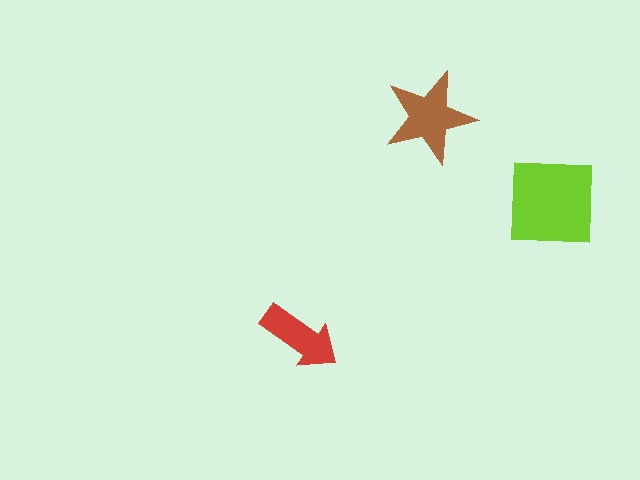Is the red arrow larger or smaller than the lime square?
Smaller.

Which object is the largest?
The lime square.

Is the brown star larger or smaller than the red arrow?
Larger.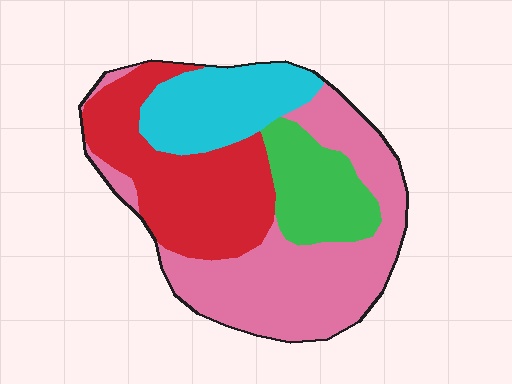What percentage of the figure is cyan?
Cyan takes up about one sixth (1/6) of the figure.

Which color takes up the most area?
Pink, at roughly 40%.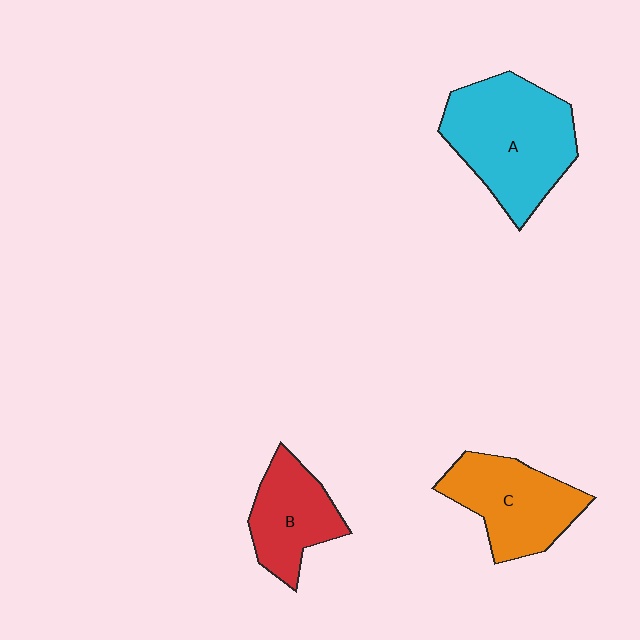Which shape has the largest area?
Shape A (cyan).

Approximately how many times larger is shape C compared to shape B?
Approximately 1.2 times.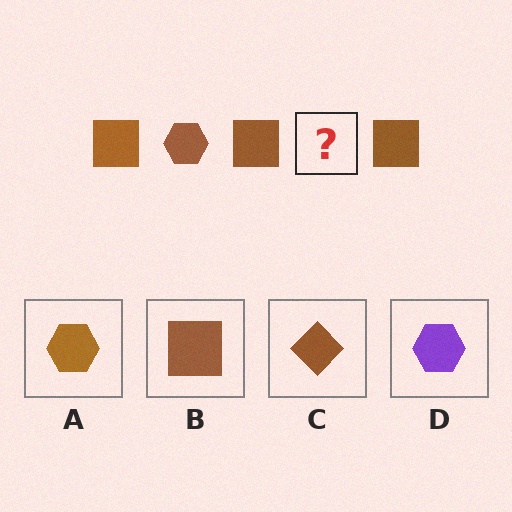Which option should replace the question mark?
Option A.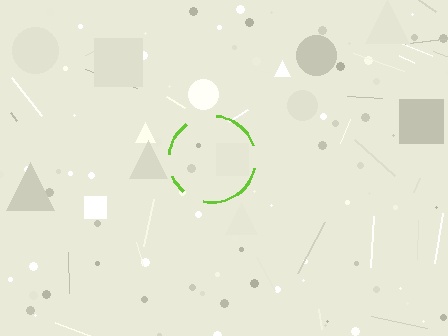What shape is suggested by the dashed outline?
The dashed outline suggests a circle.